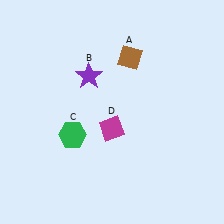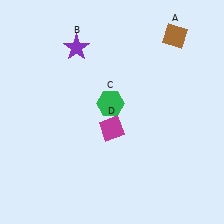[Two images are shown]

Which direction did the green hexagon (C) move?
The green hexagon (C) moved right.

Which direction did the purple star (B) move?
The purple star (B) moved up.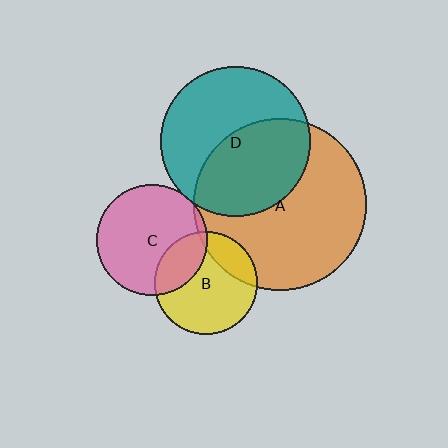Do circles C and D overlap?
Yes.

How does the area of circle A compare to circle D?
Approximately 1.3 times.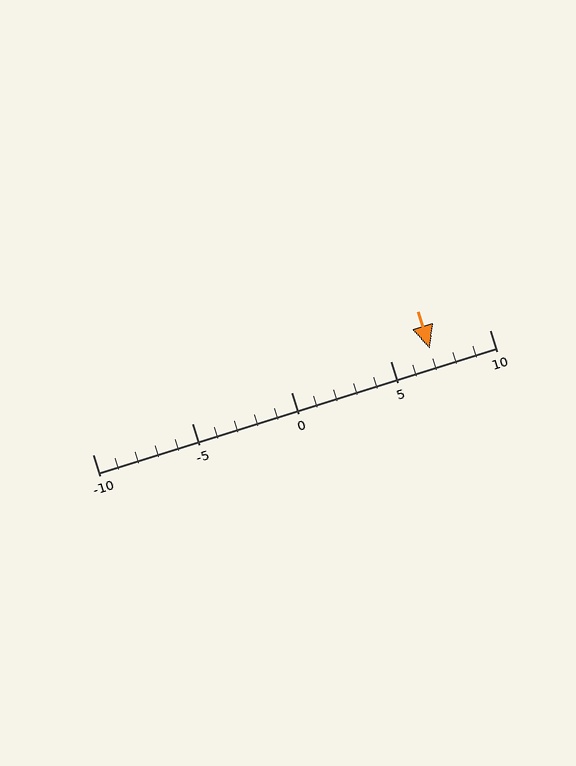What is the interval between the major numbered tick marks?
The major tick marks are spaced 5 units apart.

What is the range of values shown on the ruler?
The ruler shows values from -10 to 10.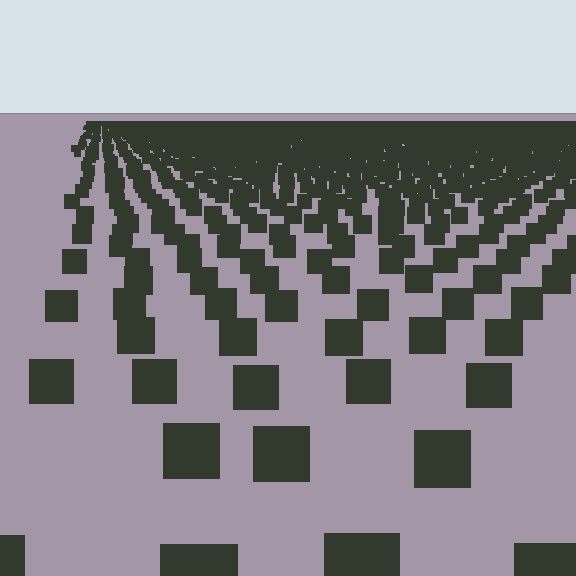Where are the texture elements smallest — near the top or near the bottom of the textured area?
Near the top.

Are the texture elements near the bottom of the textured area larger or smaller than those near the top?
Larger. Near the bottom, elements are closer to the viewer and appear at a bigger on-screen size.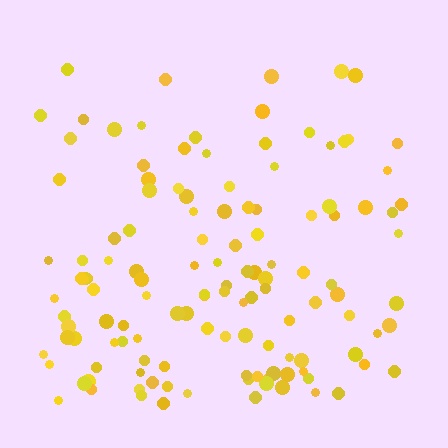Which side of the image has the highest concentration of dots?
The bottom.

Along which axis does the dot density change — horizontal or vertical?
Vertical.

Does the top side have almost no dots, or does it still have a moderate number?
Still a moderate number, just noticeably fewer than the bottom.